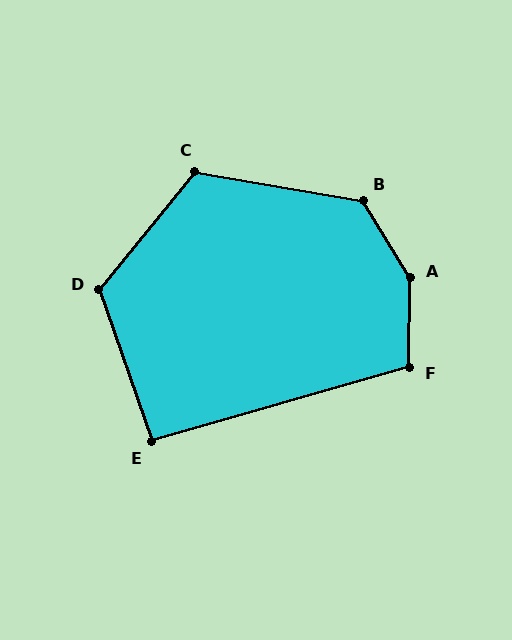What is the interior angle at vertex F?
Approximately 107 degrees (obtuse).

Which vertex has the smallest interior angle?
E, at approximately 93 degrees.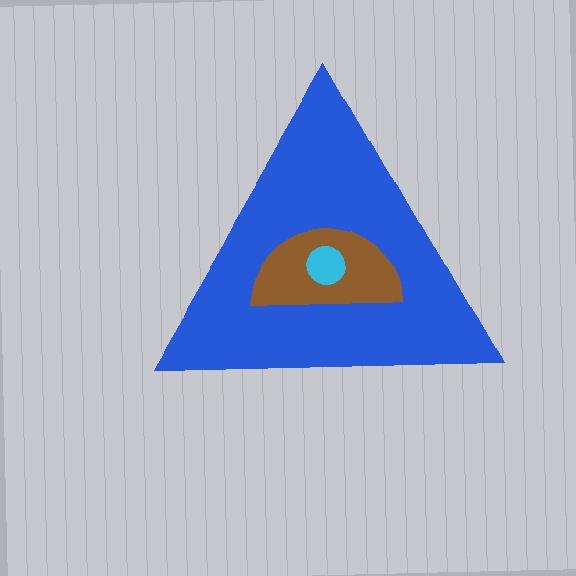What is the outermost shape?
The blue triangle.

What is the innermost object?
The cyan circle.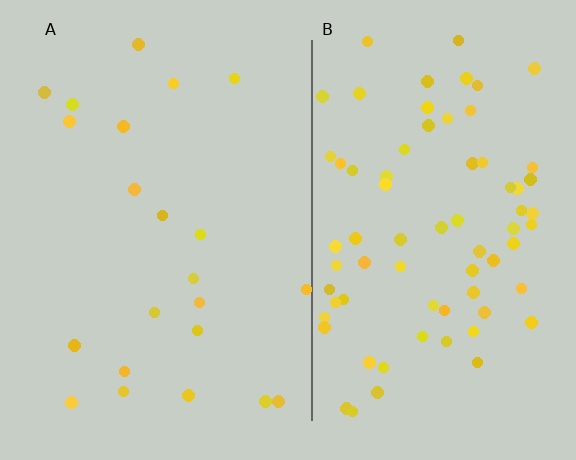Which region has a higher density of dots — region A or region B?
B (the right).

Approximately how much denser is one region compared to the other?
Approximately 3.3× — region B over region A.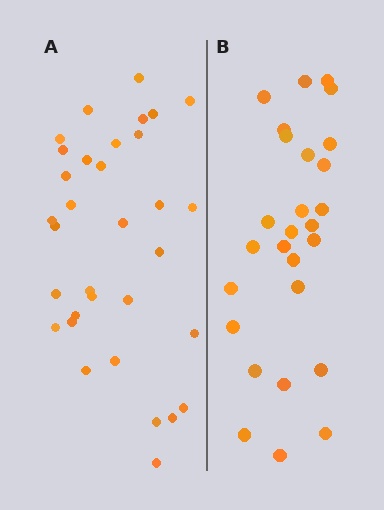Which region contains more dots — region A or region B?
Region A (the left region) has more dots.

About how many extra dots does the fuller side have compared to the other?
Region A has about 6 more dots than region B.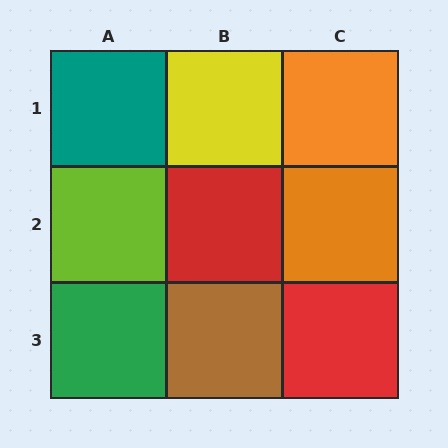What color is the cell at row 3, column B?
Brown.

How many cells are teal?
1 cell is teal.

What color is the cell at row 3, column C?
Red.